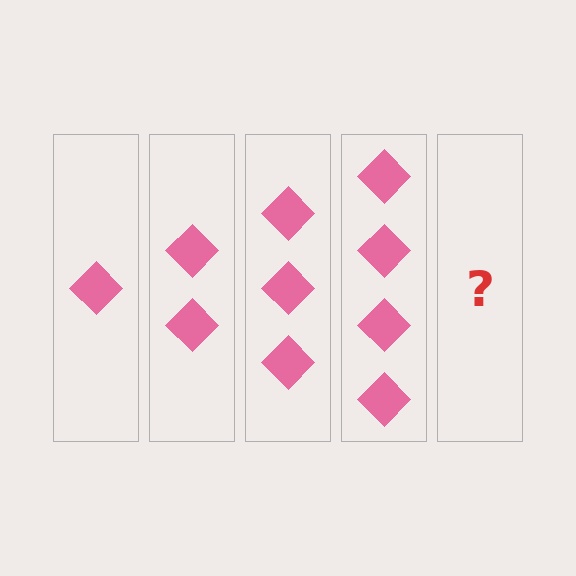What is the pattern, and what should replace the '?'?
The pattern is that each step adds one more diamond. The '?' should be 5 diamonds.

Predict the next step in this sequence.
The next step is 5 diamonds.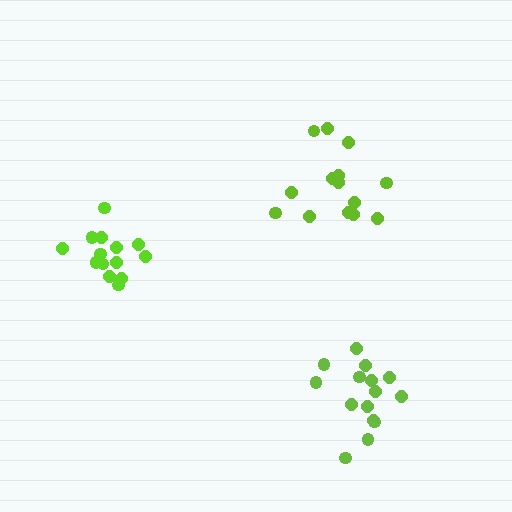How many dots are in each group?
Group 1: 15 dots, Group 2: 15 dots, Group 3: 14 dots (44 total).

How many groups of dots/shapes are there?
There are 3 groups.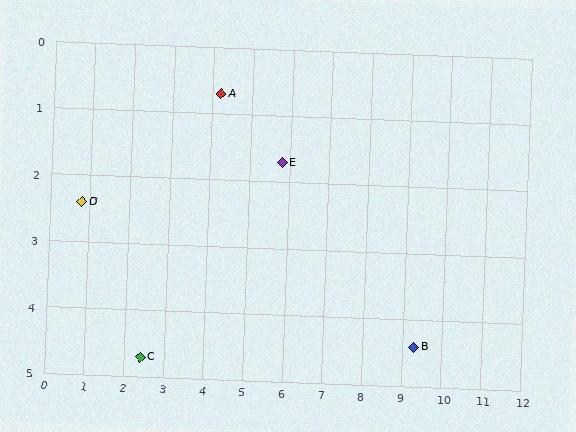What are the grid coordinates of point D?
Point D is at approximately (0.8, 2.4).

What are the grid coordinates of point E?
Point E is at approximately (5.8, 1.7).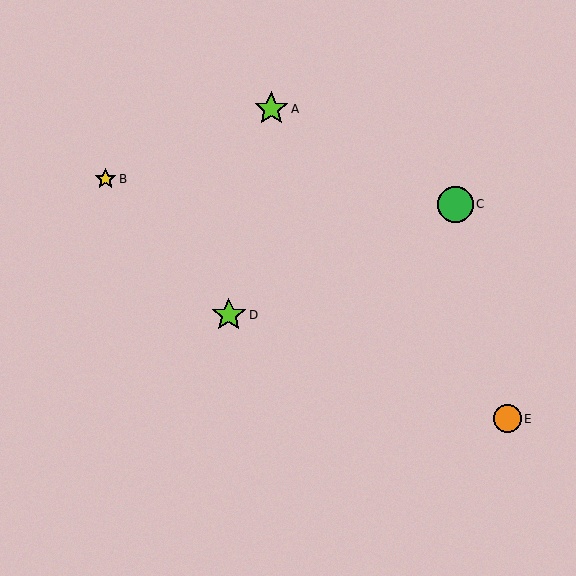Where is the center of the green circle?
The center of the green circle is at (455, 204).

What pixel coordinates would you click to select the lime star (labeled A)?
Click at (271, 109) to select the lime star A.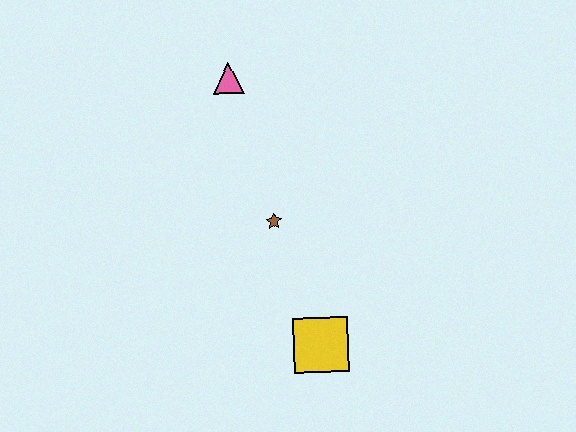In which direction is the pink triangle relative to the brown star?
The pink triangle is above the brown star.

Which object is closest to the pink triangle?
The brown star is closest to the pink triangle.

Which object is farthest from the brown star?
The pink triangle is farthest from the brown star.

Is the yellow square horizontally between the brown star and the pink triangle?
No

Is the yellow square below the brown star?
Yes